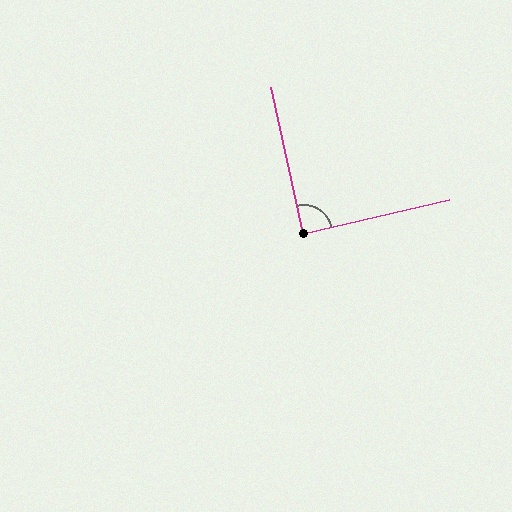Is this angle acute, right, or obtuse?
It is approximately a right angle.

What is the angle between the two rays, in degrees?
Approximately 90 degrees.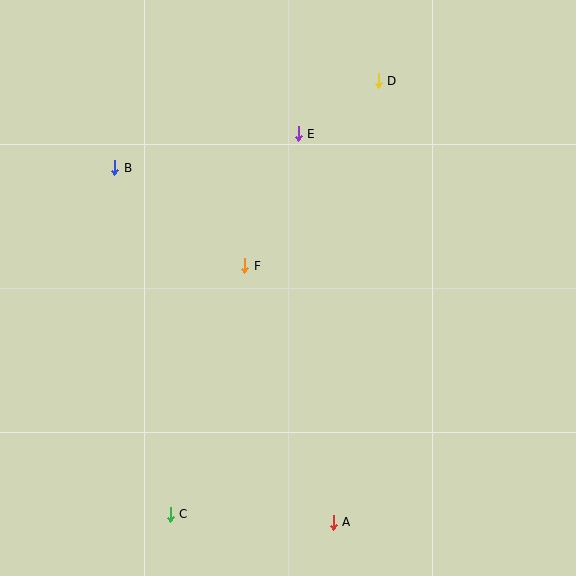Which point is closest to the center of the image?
Point F at (245, 266) is closest to the center.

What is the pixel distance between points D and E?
The distance between D and E is 96 pixels.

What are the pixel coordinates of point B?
Point B is at (115, 168).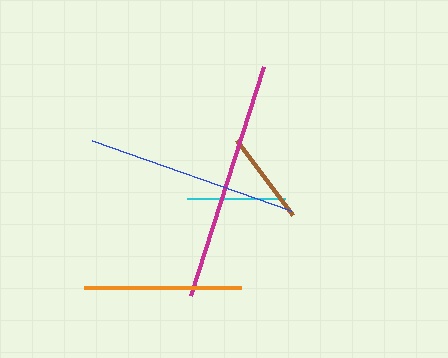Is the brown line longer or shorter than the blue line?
The blue line is longer than the brown line.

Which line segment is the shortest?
The brown line is the shortest at approximately 93 pixels.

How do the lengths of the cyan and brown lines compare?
The cyan and brown lines are approximately the same length.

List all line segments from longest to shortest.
From longest to shortest: magenta, blue, orange, cyan, brown.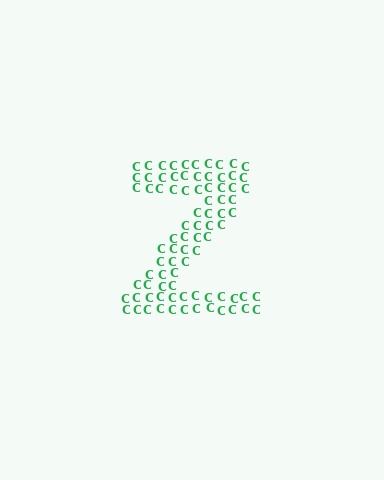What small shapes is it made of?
It is made of small letter C's.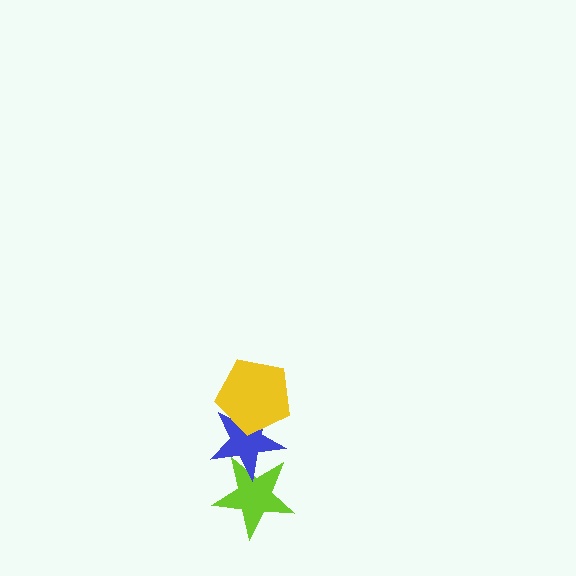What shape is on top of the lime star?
The blue star is on top of the lime star.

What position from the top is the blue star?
The blue star is 2nd from the top.